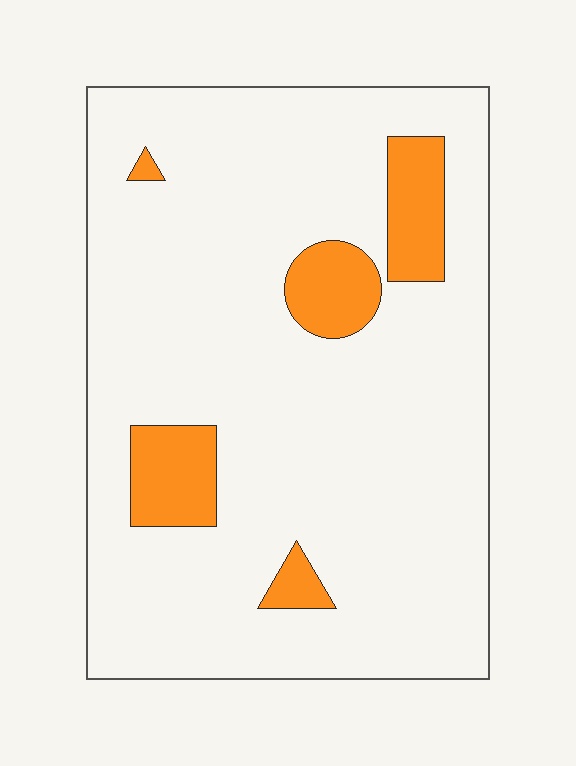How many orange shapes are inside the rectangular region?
5.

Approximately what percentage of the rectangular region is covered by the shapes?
Approximately 10%.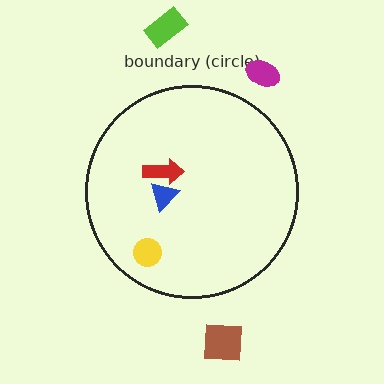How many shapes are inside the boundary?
3 inside, 3 outside.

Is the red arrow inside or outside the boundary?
Inside.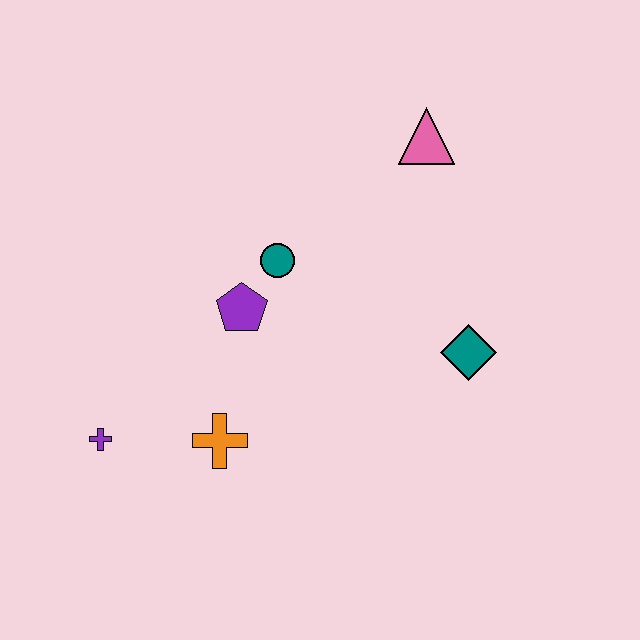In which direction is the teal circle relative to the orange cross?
The teal circle is above the orange cross.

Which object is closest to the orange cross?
The purple cross is closest to the orange cross.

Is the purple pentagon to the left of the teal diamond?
Yes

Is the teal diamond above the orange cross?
Yes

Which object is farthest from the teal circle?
The purple cross is farthest from the teal circle.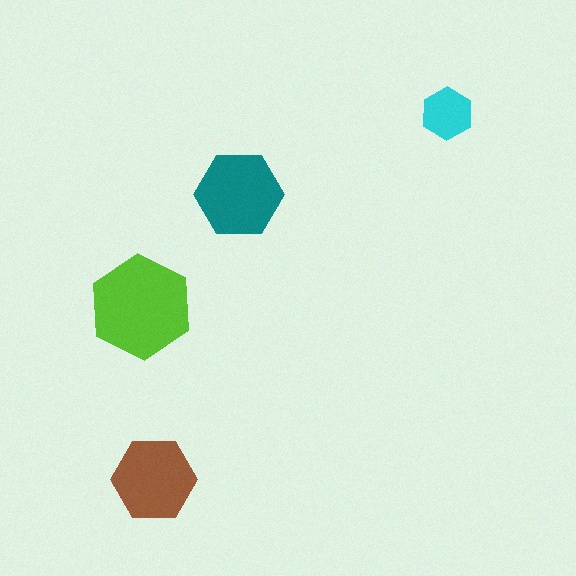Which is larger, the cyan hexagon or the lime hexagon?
The lime one.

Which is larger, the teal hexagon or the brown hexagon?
The teal one.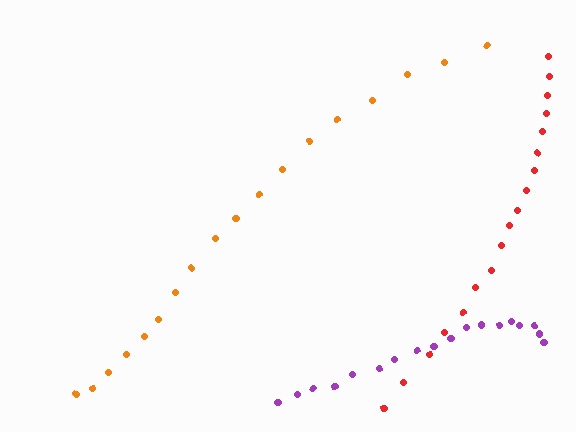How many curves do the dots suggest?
There are 3 distinct paths.